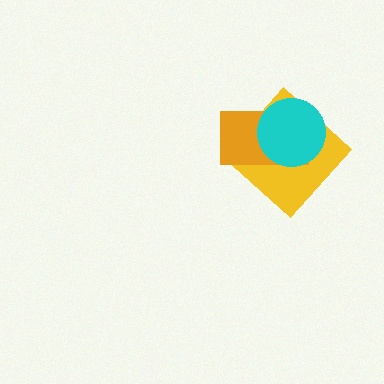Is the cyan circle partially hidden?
No, no other shape covers it.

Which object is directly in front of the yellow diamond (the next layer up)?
The orange rectangle is directly in front of the yellow diamond.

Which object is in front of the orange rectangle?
The cyan circle is in front of the orange rectangle.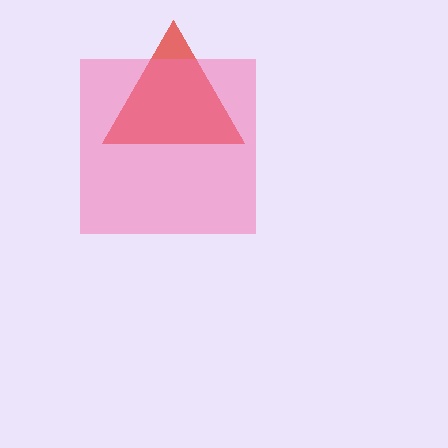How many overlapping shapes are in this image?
There are 2 overlapping shapes in the image.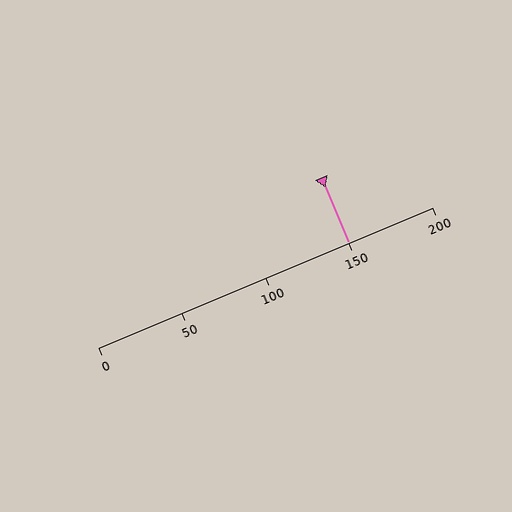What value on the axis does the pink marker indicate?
The marker indicates approximately 150.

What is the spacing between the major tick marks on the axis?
The major ticks are spaced 50 apart.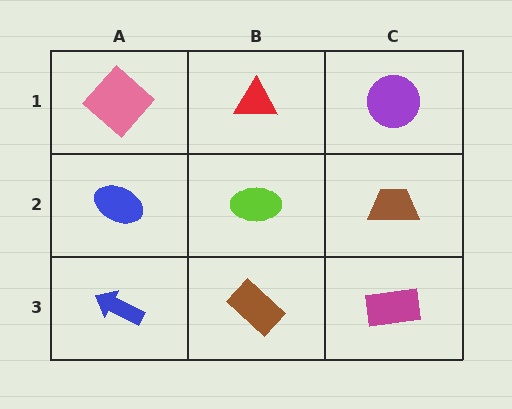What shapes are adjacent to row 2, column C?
A purple circle (row 1, column C), a magenta rectangle (row 3, column C), a lime ellipse (row 2, column B).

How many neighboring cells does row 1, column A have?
2.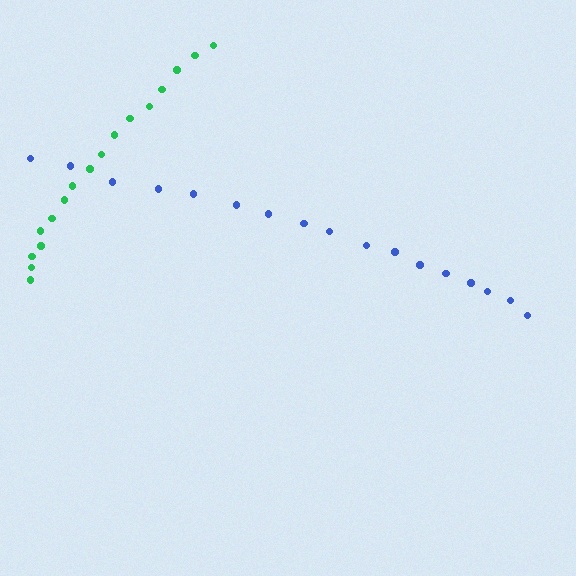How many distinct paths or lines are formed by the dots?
There are 2 distinct paths.